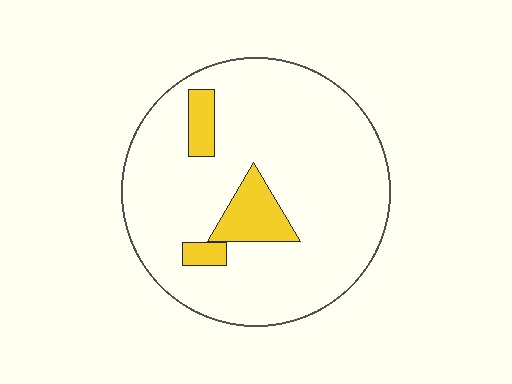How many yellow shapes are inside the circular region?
3.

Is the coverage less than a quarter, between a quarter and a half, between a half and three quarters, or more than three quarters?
Less than a quarter.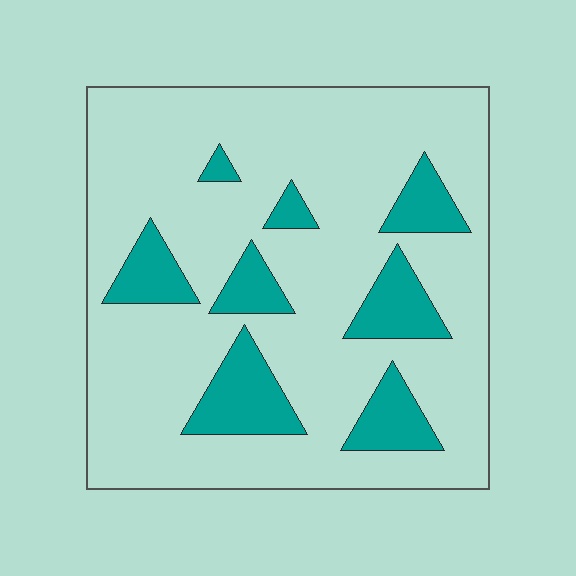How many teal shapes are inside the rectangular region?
8.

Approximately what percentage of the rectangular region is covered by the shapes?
Approximately 20%.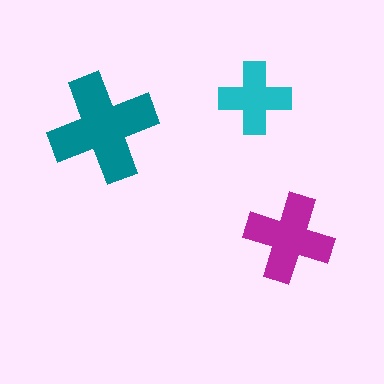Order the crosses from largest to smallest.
the teal one, the magenta one, the cyan one.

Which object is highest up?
The cyan cross is topmost.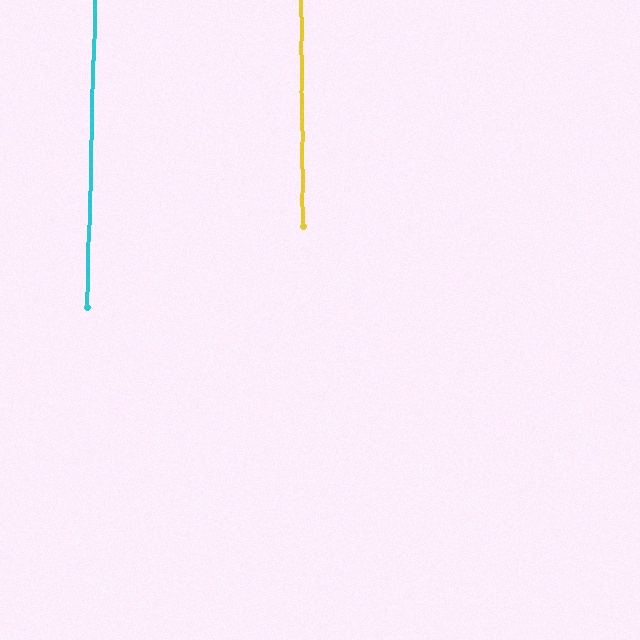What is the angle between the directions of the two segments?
Approximately 2 degrees.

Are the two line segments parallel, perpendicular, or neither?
Parallel — their directions differ by only 1.7°.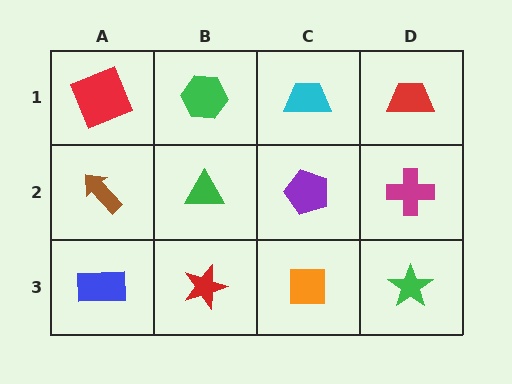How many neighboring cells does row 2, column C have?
4.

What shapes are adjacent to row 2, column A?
A red square (row 1, column A), a blue rectangle (row 3, column A), a green triangle (row 2, column B).